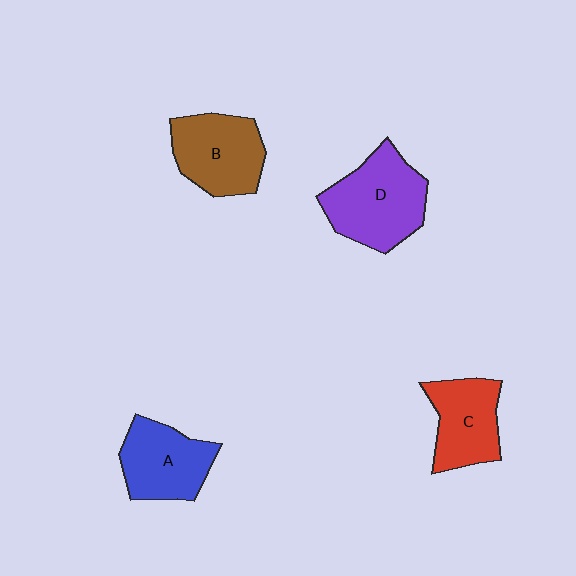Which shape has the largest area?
Shape D (purple).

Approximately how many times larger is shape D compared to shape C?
Approximately 1.3 times.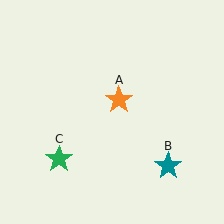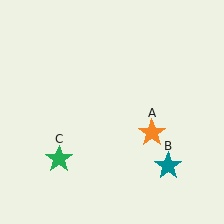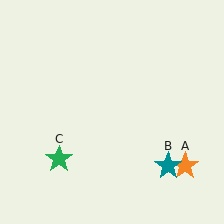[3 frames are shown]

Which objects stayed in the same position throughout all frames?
Teal star (object B) and green star (object C) remained stationary.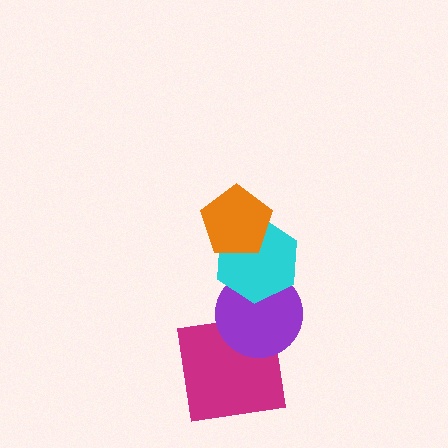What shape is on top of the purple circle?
The cyan hexagon is on top of the purple circle.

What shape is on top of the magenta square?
The purple circle is on top of the magenta square.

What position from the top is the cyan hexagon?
The cyan hexagon is 2nd from the top.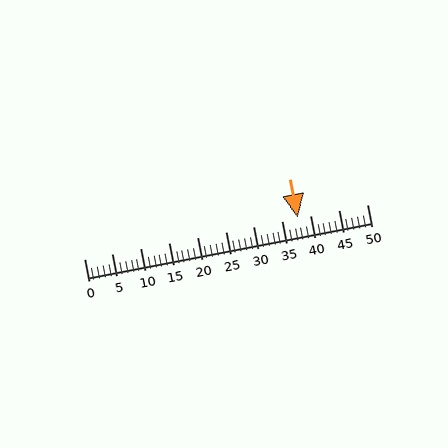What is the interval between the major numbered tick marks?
The major tick marks are spaced 5 units apart.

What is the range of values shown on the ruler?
The ruler shows values from 0 to 50.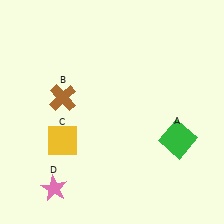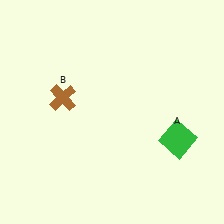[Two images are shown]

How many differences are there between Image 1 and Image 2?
There are 2 differences between the two images.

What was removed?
The yellow square (C), the pink star (D) were removed in Image 2.